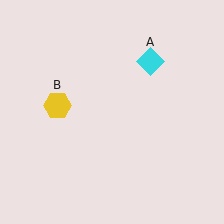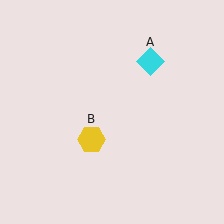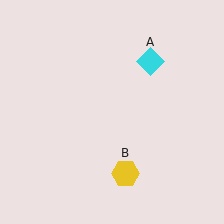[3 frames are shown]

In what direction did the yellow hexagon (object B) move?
The yellow hexagon (object B) moved down and to the right.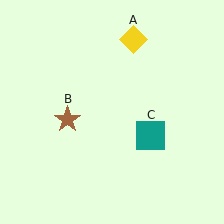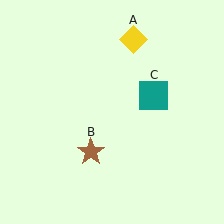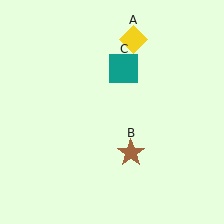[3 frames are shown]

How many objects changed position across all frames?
2 objects changed position: brown star (object B), teal square (object C).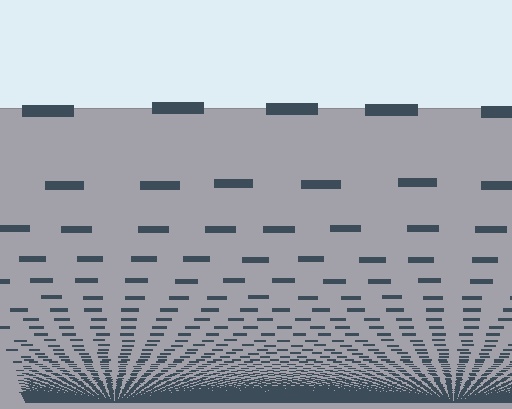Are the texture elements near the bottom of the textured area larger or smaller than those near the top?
Smaller. The gradient is inverted — elements near the bottom are smaller and denser.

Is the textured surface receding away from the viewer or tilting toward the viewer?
The surface appears to tilt toward the viewer. Texture elements get larger and sparser toward the top.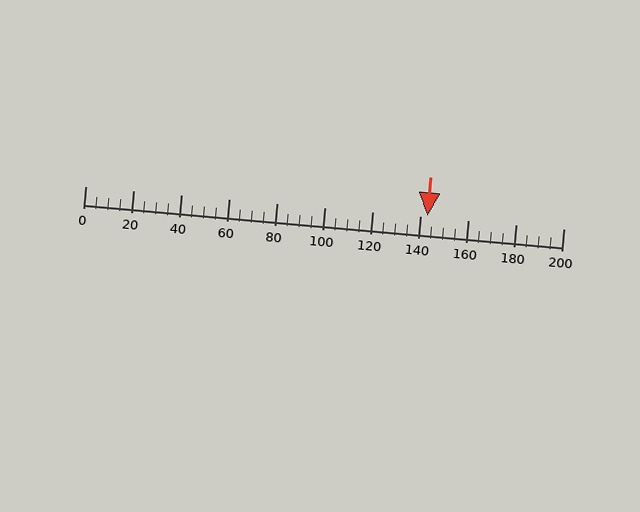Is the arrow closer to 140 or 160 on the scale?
The arrow is closer to 140.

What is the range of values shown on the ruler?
The ruler shows values from 0 to 200.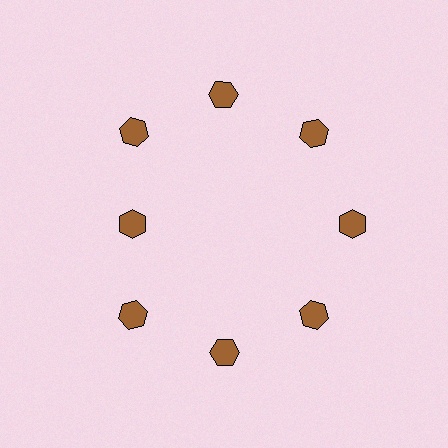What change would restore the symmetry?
The symmetry would be restored by moving it outward, back onto the ring so that all 8 hexagons sit at equal angles and equal distance from the center.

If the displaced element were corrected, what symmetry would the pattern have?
It would have 8-fold rotational symmetry — the pattern would map onto itself every 45 degrees.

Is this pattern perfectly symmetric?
No. The 8 brown hexagons are arranged in a ring, but one element near the 9 o'clock position is pulled inward toward the center, breaking the 8-fold rotational symmetry.